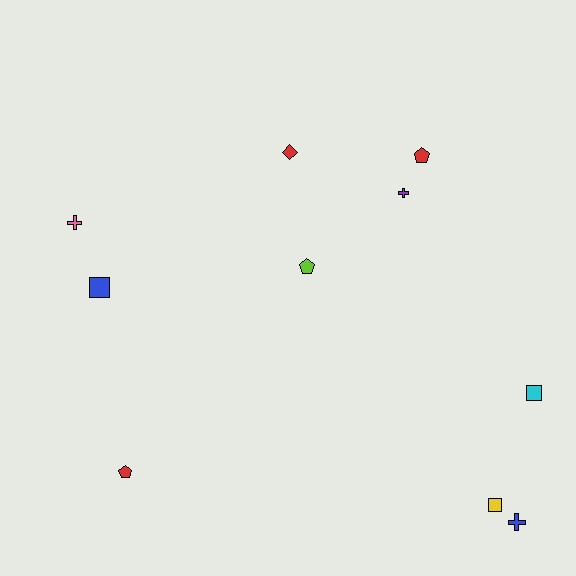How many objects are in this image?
There are 10 objects.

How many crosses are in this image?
There are 3 crosses.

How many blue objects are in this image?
There are 2 blue objects.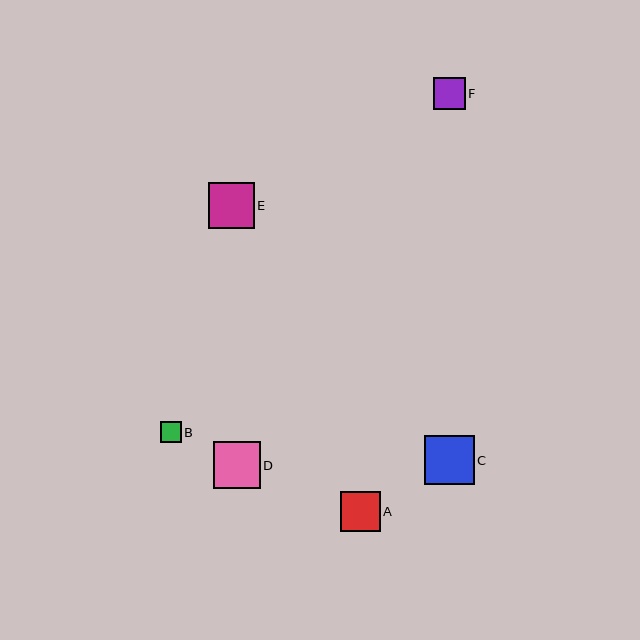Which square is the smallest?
Square B is the smallest with a size of approximately 21 pixels.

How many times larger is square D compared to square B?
Square D is approximately 2.2 times the size of square B.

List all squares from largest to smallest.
From largest to smallest: C, D, E, A, F, B.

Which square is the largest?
Square C is the largest with a size of approximately 50 pixels.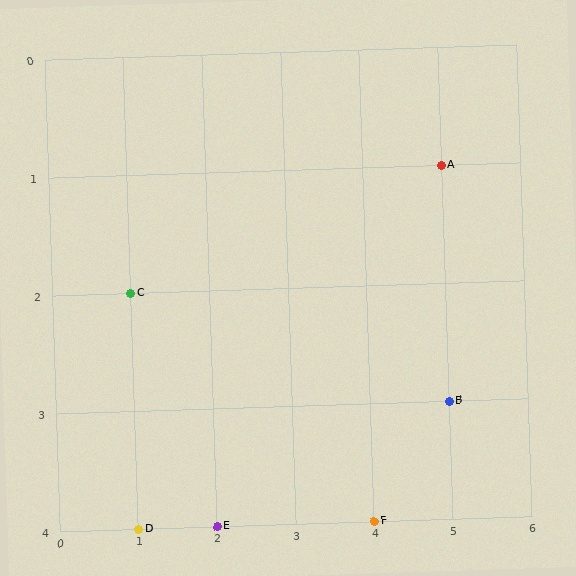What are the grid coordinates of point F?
Point F is at grid coordinates (4, 4).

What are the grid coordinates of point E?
Point E is at grid coordinates (2, 4).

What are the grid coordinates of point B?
Point B is at grid coordinates (5, 3).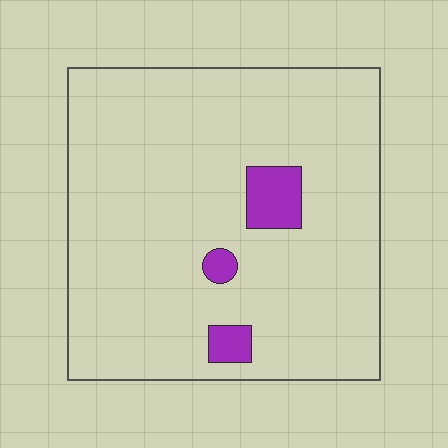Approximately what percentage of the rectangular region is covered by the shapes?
Approximately 5%.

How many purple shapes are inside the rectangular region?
3.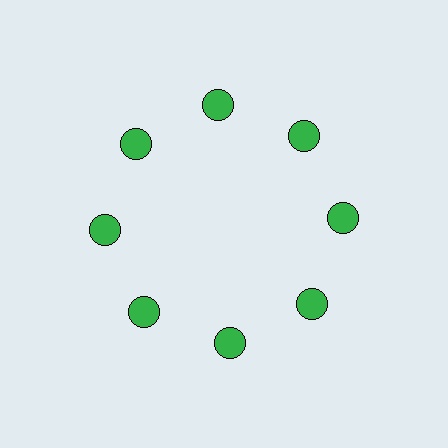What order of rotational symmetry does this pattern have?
This pattern has 8-fold rotational symmetry.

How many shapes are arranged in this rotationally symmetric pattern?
There are 8 shapes, arranged in 8 groups of 1.